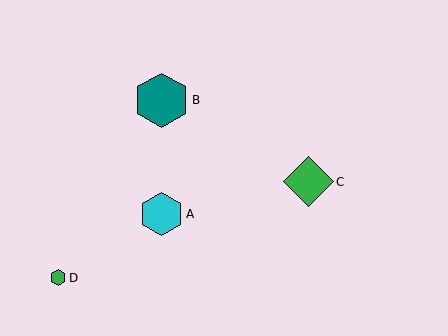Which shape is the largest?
The teal hexagon (labeled B) is the largest.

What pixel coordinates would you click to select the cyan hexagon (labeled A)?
Click at (161, 214) to select the cyan hexagon A.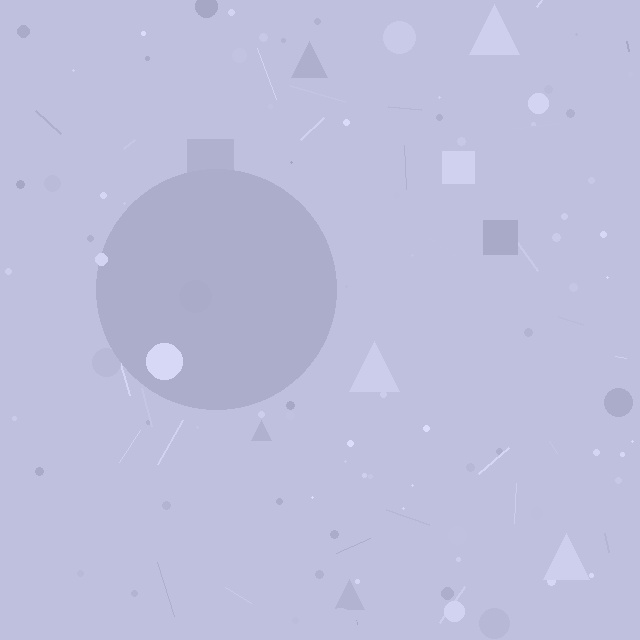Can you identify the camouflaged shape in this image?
The camouflaged shape is a circle.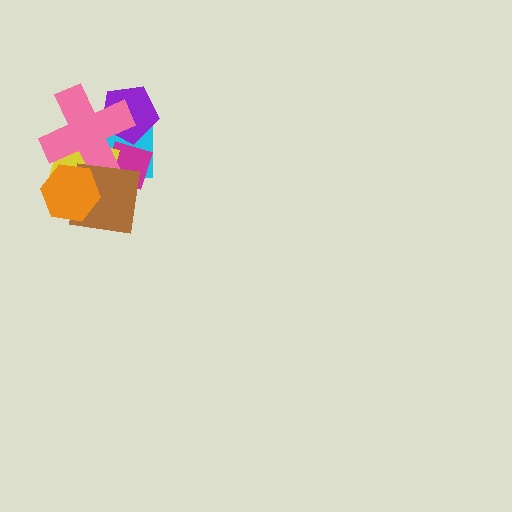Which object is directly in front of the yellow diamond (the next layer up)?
The pink cross is directly in front of the yellow diamond.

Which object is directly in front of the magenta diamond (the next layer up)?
The yellow diamond is directly in front of the magenta diamond.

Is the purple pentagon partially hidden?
Yes, it is partially covered by another shape.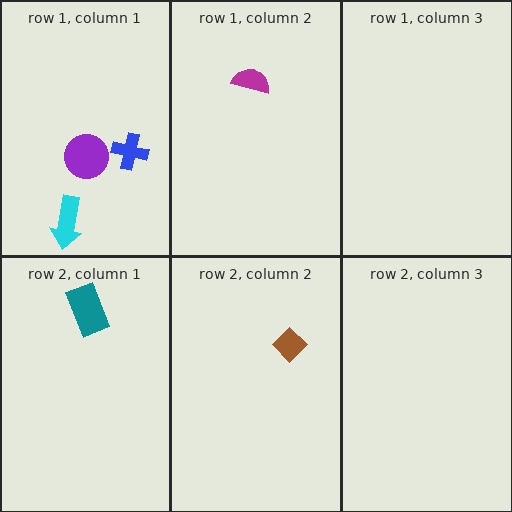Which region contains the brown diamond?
The row 2, column 2 region.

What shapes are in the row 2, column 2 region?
The brown diamond.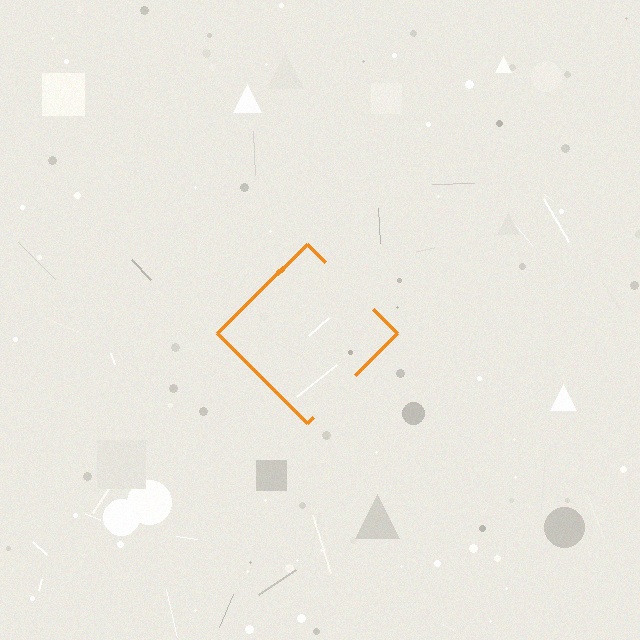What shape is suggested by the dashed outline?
The dashed outline suggests a diamond.